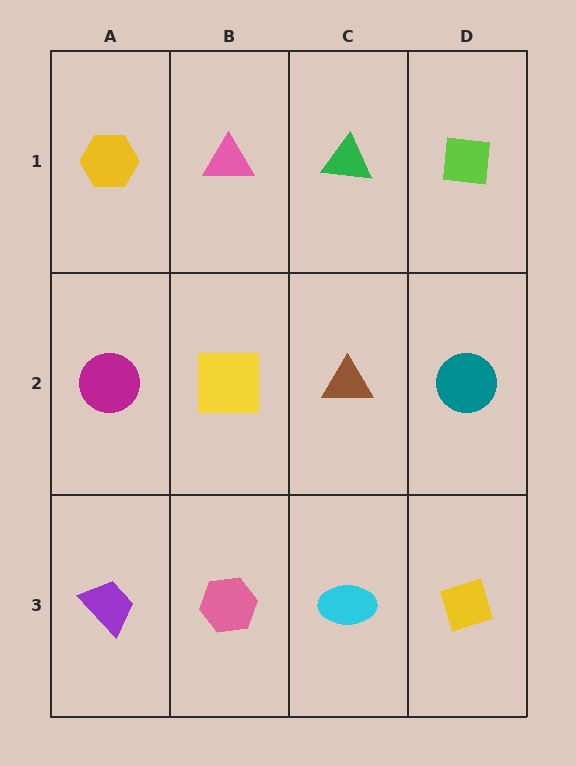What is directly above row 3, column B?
A yellow square.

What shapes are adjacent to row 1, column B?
A yellow square (row 2, column B), a yellow hexagon (row 1, column A), a green triangle (row 1, column C).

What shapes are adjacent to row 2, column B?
A pink triangle (row 1, column B), a pink hexagon (row 3, column B), a magenta circle (row 2, column A), a brown triangle (row 2, column C).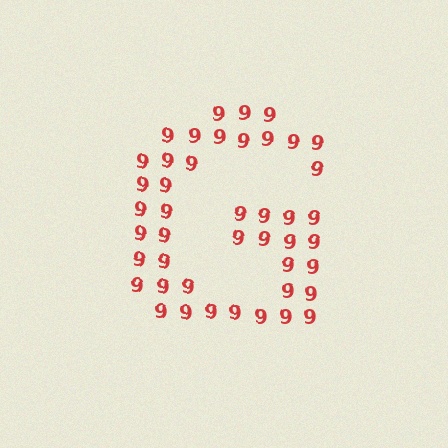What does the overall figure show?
The overall figure shows the letter G.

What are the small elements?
The small elements are digit 9's.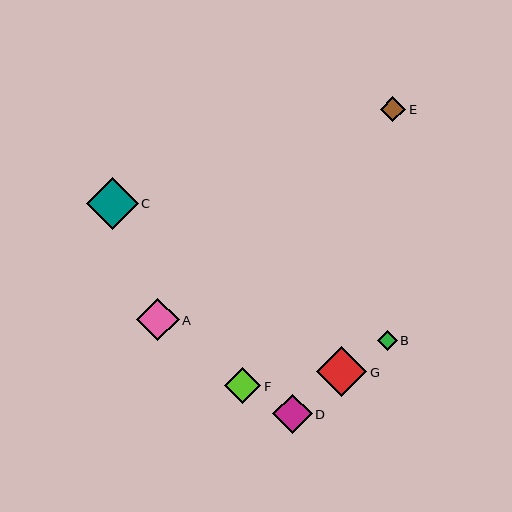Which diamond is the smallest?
Diamond B is the smallest with a size of approximately 20 pixels.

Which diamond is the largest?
Diamond C is the largest with a size of approximately 52 pixels.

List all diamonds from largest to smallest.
From largest to smallest: C, G, A, D, F, E, B.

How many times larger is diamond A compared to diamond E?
Diamond A is approximately 1.7 times the size of diamond E.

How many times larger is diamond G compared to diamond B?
Diamond G is approximately 2.5 times the size of diamond B.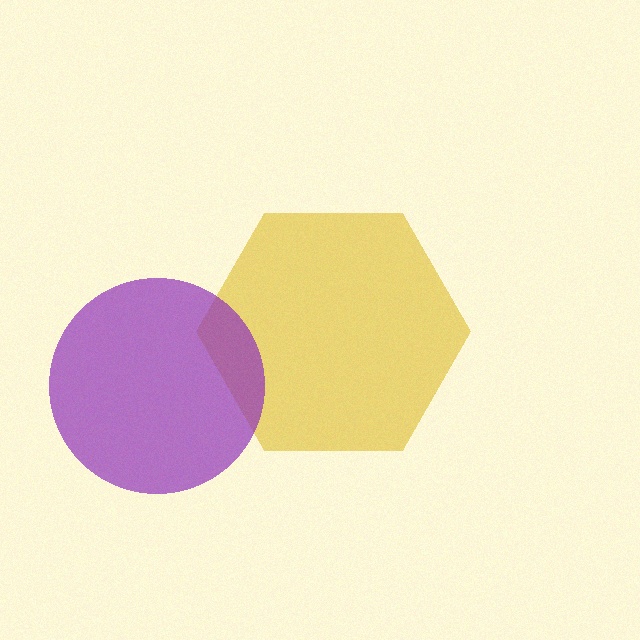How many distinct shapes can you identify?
There are 2 distinct shapes: a yellow hexagon, a purple circle.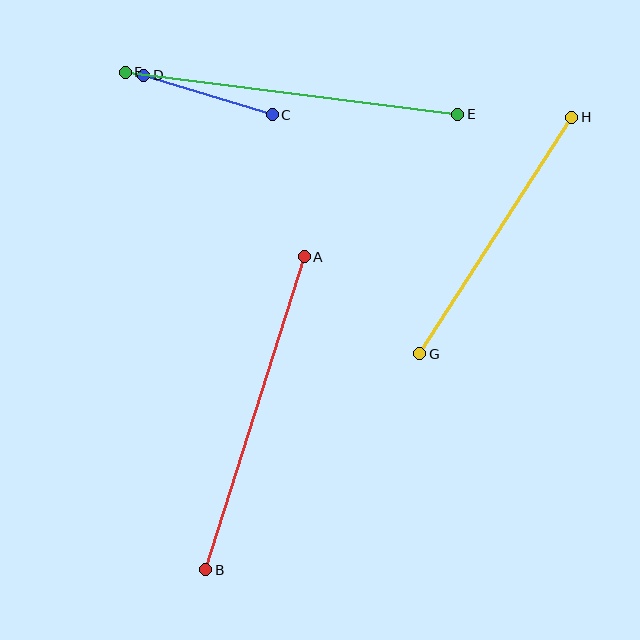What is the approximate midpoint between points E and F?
The midpoint is at approximately (292, 93) pixels.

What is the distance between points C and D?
The distance is approximately 135 pixels.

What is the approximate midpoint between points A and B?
The midpoint is at approximately (255, 413) pixels.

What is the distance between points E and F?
The distance is approximately 335 pixels.